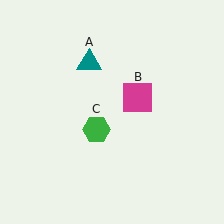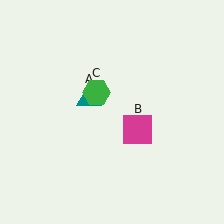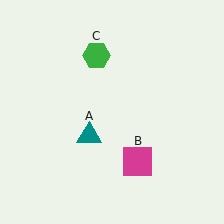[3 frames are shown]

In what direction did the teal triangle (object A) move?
The teal triangle (object A) moved down.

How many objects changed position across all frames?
3 objects changed position: teal triangle (object A), magenta square (object B), green hexagon (object C).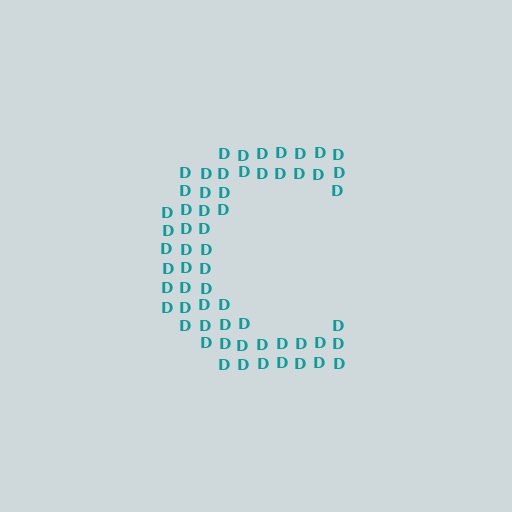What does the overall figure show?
The overall figure shows the letter C.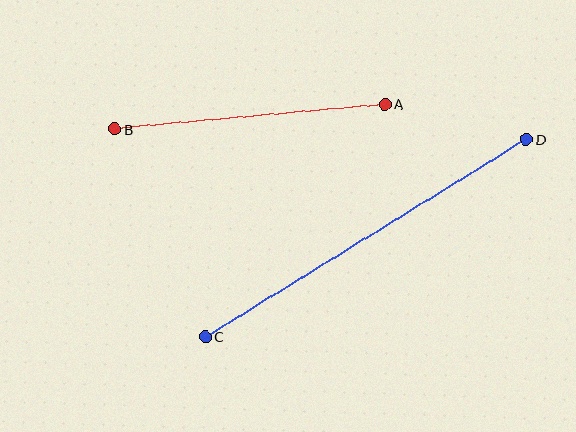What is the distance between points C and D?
The distance is approximately 377 pixels.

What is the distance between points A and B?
The distance is approximately 272 pixels.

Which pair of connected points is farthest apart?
Points C and D are farthest apart.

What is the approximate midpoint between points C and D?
The midpoint is at approximately (366, 238) pixels.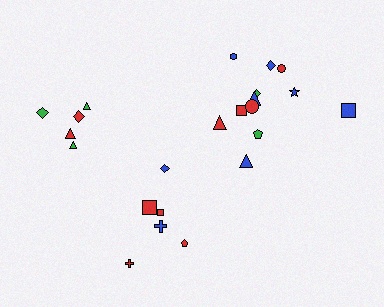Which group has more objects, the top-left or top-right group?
The top-right group.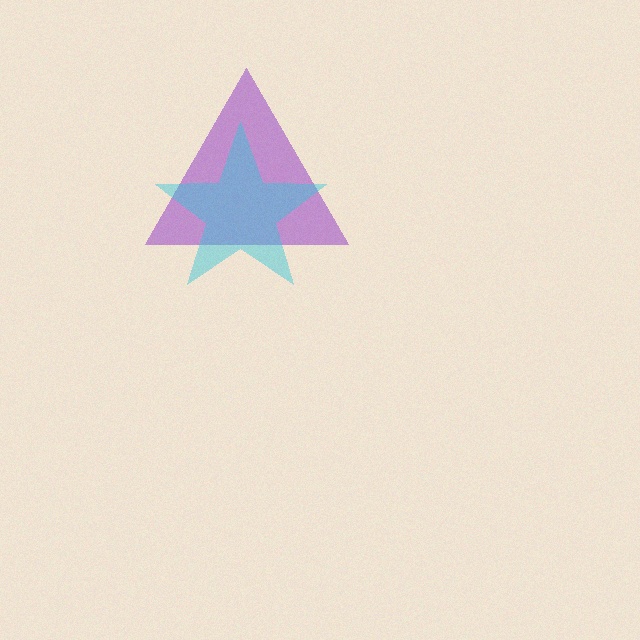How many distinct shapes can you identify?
There are 2 distinct shapes: a purple triangle, a cyan star.